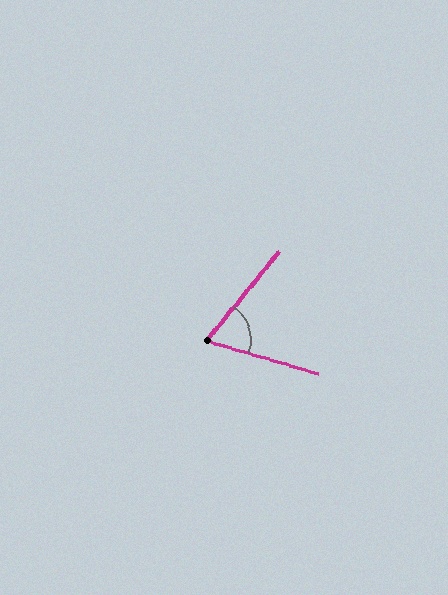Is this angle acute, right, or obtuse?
It is acute.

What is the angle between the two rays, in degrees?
Approximately 68 degrees.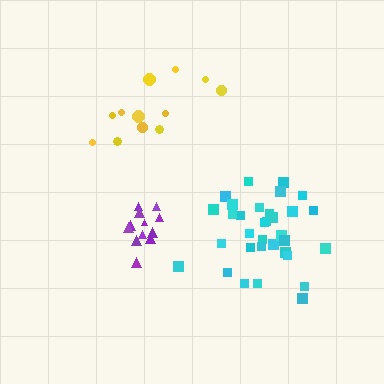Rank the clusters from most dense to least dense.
cyan, purple, yellow.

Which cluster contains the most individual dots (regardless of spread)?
Cyan (33).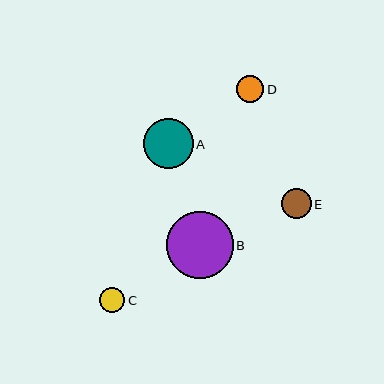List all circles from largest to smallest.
From largest to smallest: B, A, E, D, C.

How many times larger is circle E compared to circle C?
Circle E is approximately 1.2 times the size of circle C.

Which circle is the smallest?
Circle C is the smallest with a size of approximately 26 pixels.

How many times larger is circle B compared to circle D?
Circle B is approximately 2.5 times the size of circle D.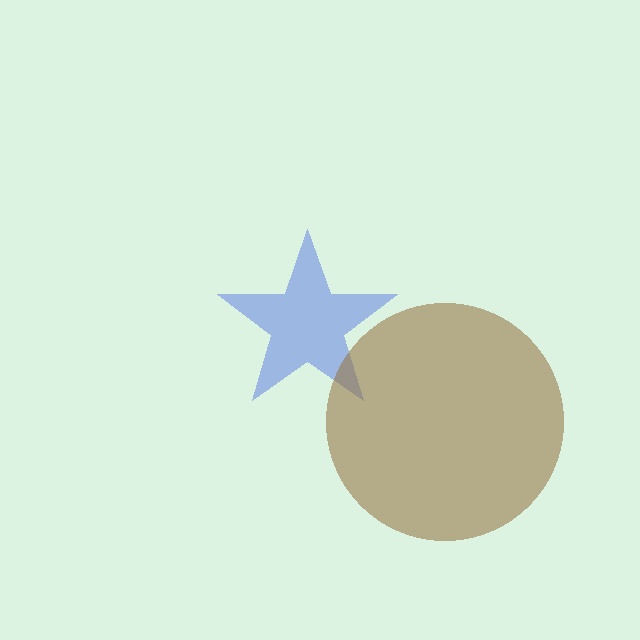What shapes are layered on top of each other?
The layered shapes are: a blue star, a brown circle.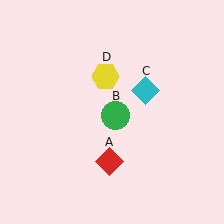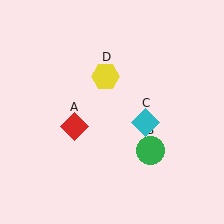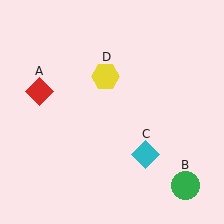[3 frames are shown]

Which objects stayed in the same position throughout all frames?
Yellow hexagon (object D) remained stationary.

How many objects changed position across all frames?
3 objects changed position: red diamond (object A), green circle (object B), cyan diamond (object C).